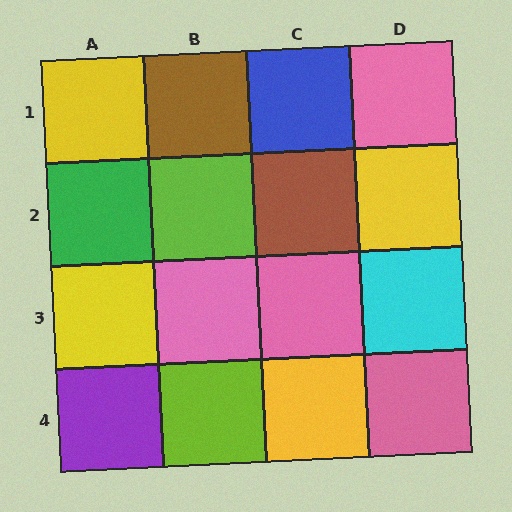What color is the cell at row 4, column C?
Yellow.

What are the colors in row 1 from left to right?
Yellow, brown, blue, pink.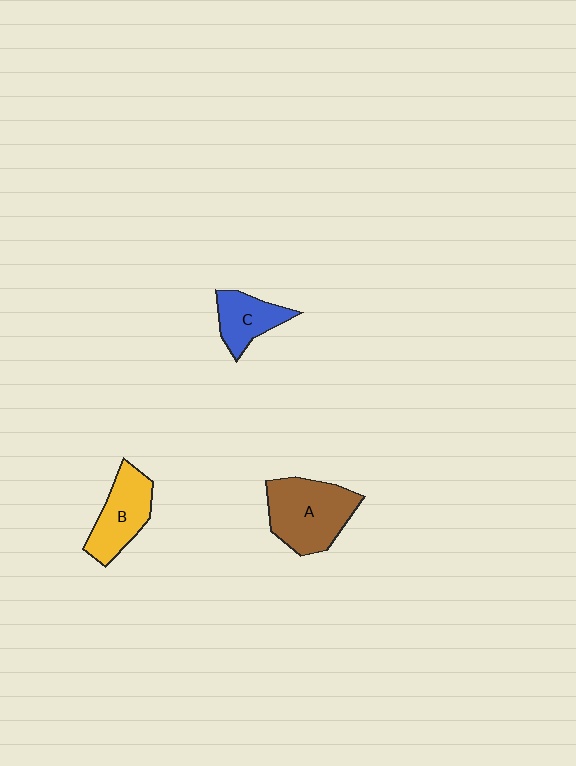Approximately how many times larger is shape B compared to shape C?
Approximately 1.3 times.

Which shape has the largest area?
Shape A (brown).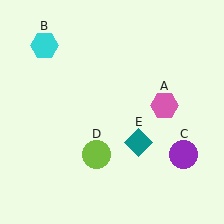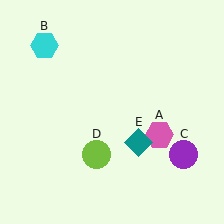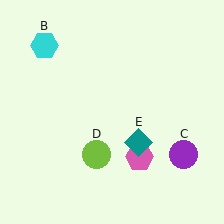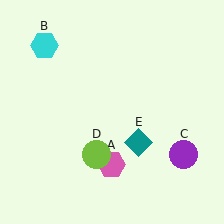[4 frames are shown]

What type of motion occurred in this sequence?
The pink hexagon (object A) rotated clockwise around the center of the scene.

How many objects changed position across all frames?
1 object changed position: pink hexagon (object A).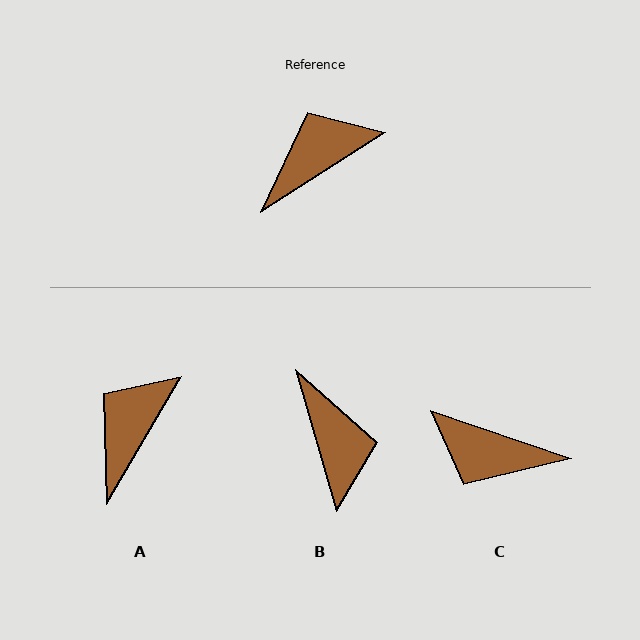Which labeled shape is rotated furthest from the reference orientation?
C, about 129 degrees away.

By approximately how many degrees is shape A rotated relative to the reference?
Approximately 27 degrees counter-clockwise.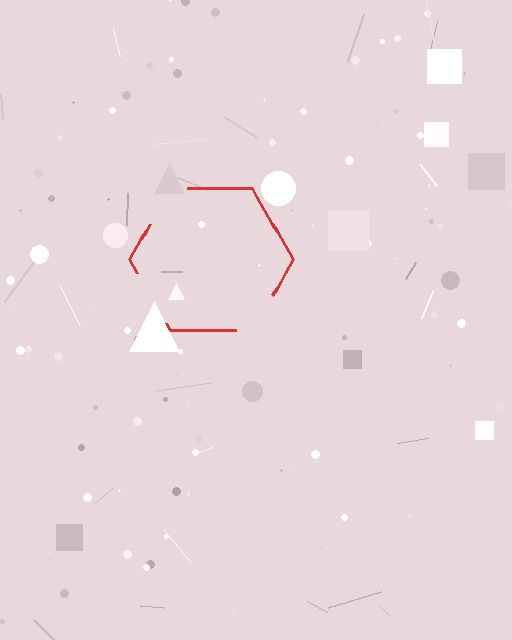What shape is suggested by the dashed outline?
The dashed outline suggests a hexagon.